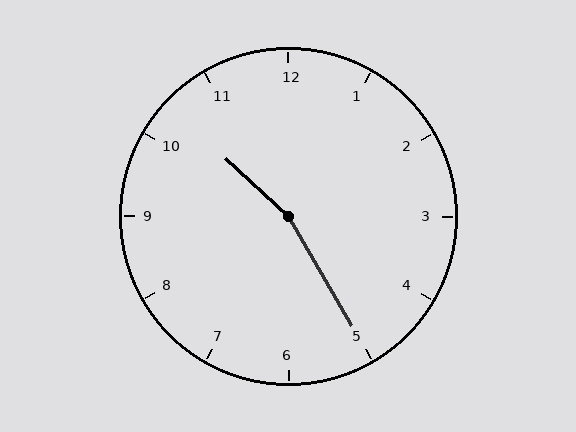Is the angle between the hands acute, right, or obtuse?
It is obtuse.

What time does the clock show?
10:25.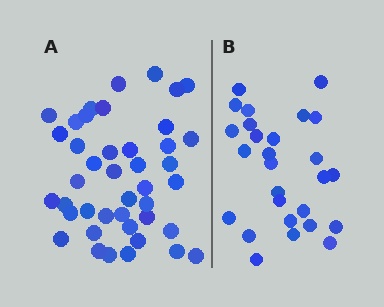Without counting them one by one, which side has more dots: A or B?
Region A (the left region) has more dots.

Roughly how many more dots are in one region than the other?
Region A has approximately 15 more dots than region B.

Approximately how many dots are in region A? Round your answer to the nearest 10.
About 40 dots. (The exact count is 42, which rounds to 40.)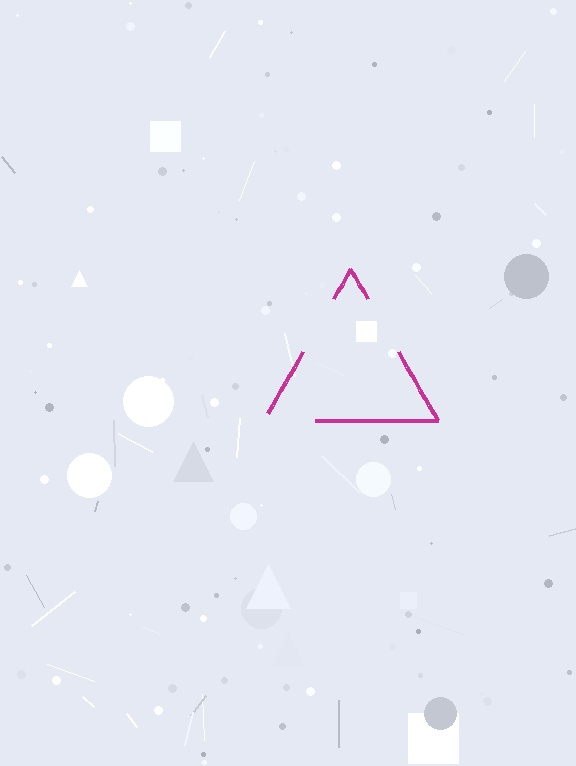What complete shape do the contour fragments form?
The contour fragments form a triangle.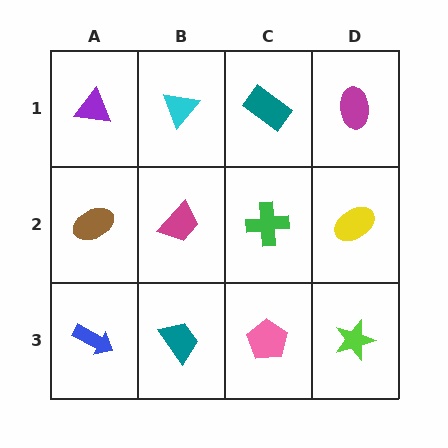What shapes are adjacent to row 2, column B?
A cyan triangle (row 1, column B), a teal trapezoid (row 3, column B), a brown ellipse (row 2, column A), a green cross (row 2, column C).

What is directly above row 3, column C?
A green cross.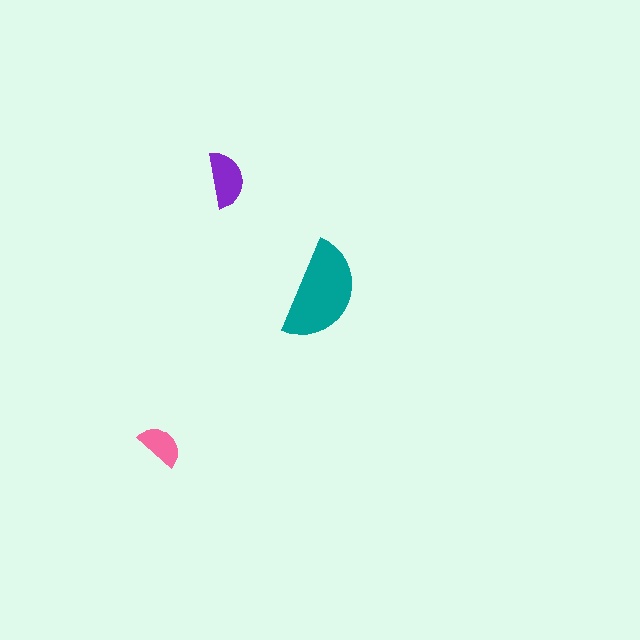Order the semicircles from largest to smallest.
the teal one, the purple one, the pink one.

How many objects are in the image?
There are 3 objects in the image.